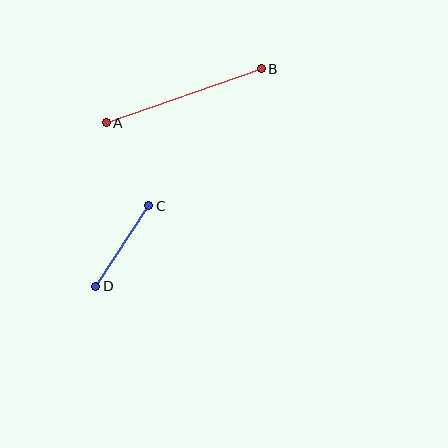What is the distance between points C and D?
The distance is approximately 97 pixels.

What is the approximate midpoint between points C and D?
The midpoint is at approximately (122, 246) pixels.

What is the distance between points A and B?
The distance is approximately 164 pixels.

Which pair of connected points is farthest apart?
Points A and B are farthest apart.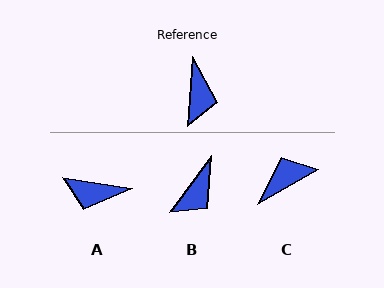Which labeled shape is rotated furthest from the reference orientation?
C, about 124 degrees away.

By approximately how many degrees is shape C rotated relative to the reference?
Approximately 124 degrees counter-clockwise.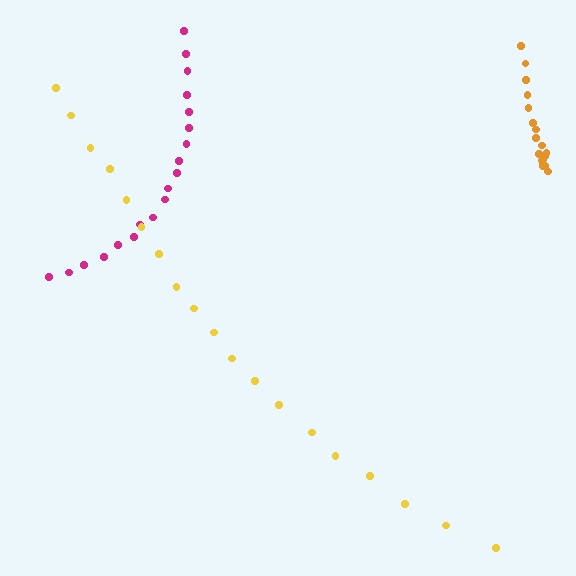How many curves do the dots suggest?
There are 3 distinct paths.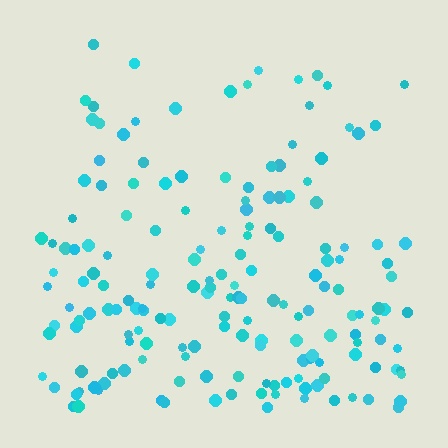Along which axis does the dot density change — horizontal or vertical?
Vertical.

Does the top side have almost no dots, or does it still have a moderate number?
Still a moderate number, just noticeably fewer than the bottom.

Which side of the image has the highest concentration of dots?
The bottom.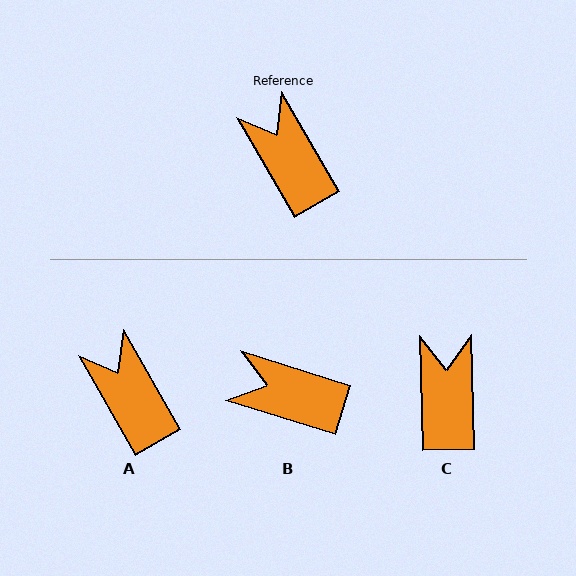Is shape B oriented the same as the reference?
No, it is off by about 43 degrees.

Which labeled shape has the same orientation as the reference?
A.